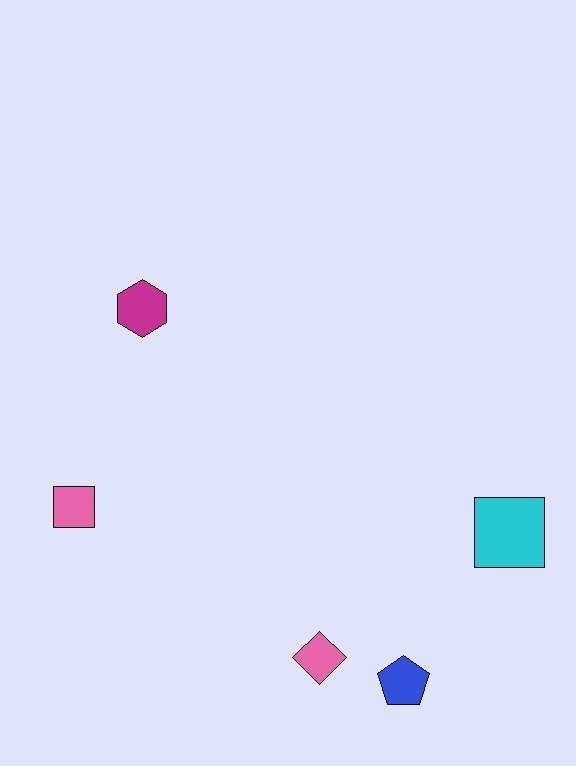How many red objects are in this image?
There are no red objects.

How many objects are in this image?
There are 5 objects.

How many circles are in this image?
There are no circles.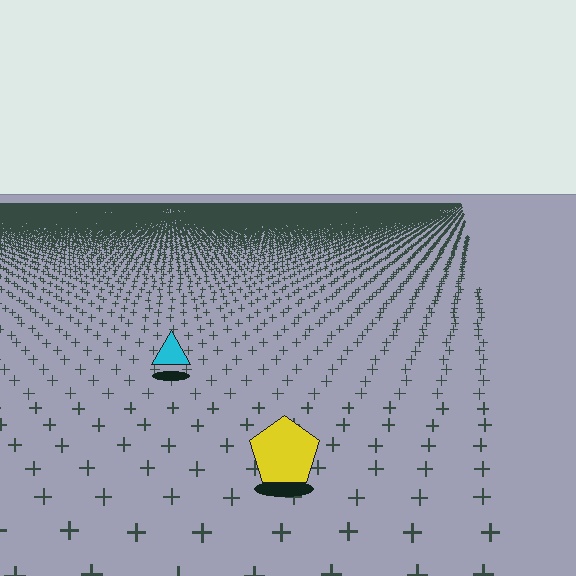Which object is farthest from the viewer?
The cyan triangle is farthest from the viewer. It appears smaller and the ground texture around it is denser.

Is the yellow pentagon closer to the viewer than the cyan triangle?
Yes. The yellow pentagon is closer — you can tell from the texture gradient: the ground texture is coarser near it.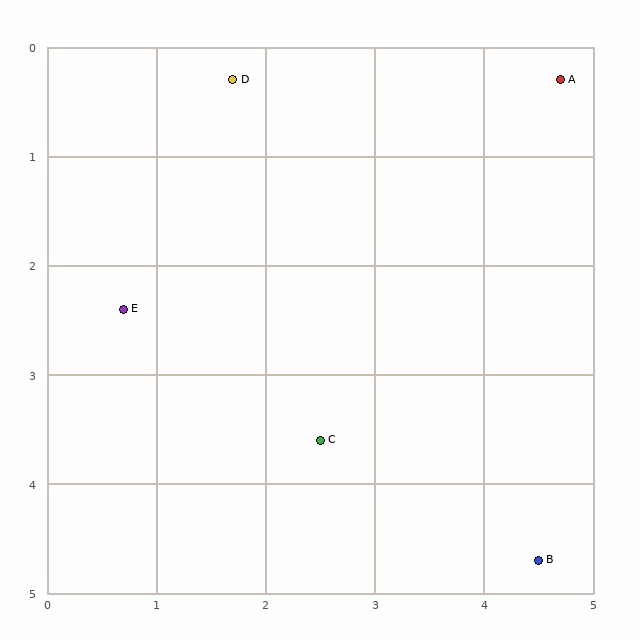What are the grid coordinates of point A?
Point A is at approximately (4.7, 0.3).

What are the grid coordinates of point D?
Point D is at approximately (1.7, 0.3).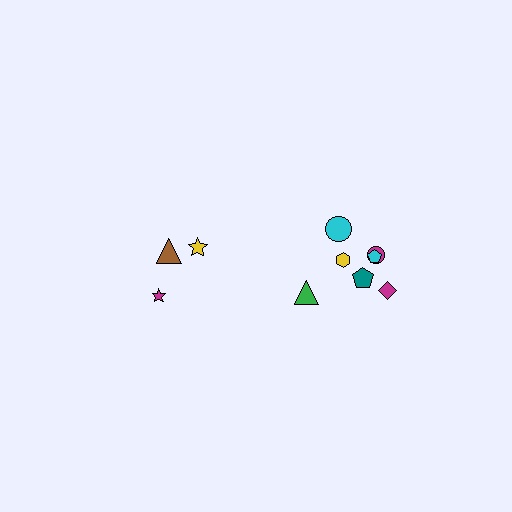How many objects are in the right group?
There are 7 objects.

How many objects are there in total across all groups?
There are 10 objects.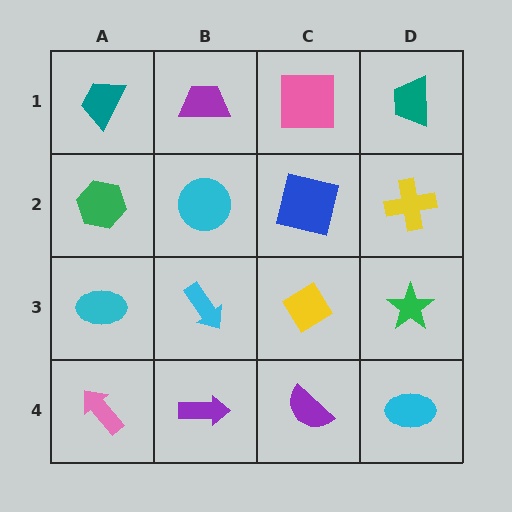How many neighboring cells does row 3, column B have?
4.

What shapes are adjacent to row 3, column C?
A blue square (row 2, column C), a purple semicircle (row 4, column C), a cyan arrow (row 3, column B), a green star (row 3, column D).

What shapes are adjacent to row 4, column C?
A yellow diamond (row 3, column C), a purple arrow (row 4, column B), a cyan ellipse (row 4, column D).